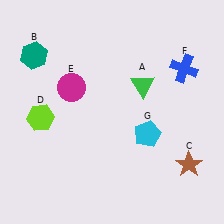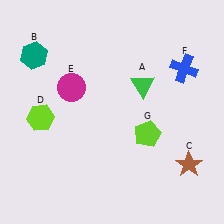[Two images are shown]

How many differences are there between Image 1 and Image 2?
There is 1 difference between the two images.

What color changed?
The pentagon (G) changed from cyan in Image 1 to lime in Image 2.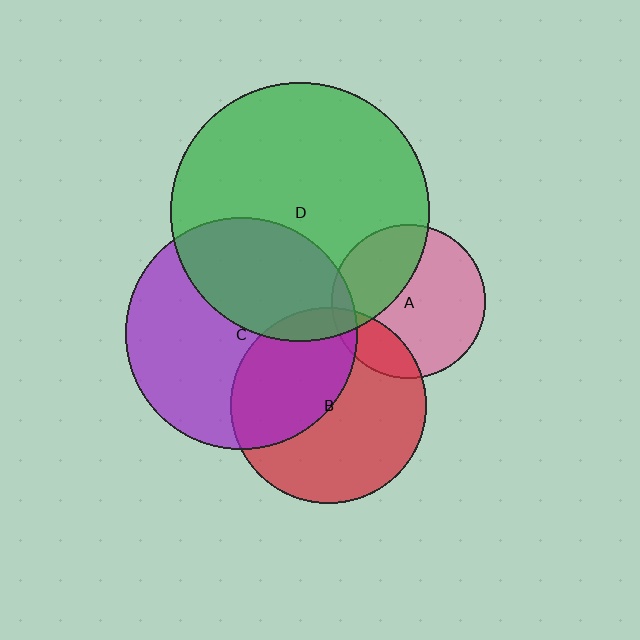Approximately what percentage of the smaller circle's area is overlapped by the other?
Approximately 10%.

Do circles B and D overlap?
Yes.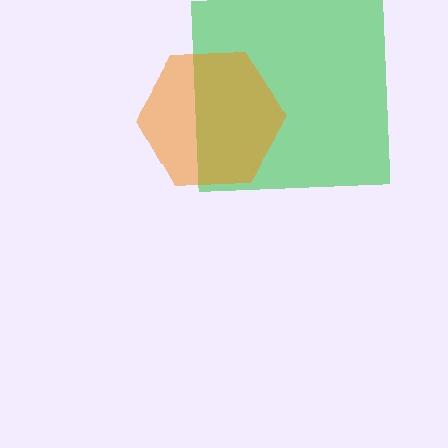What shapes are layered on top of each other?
The layered shapes are: a green square, an orange hexagon.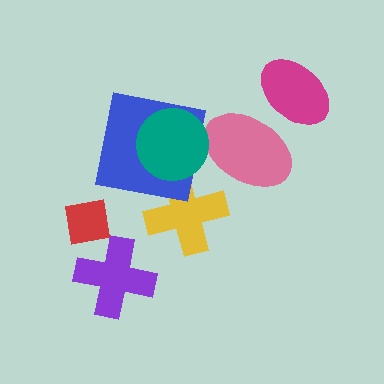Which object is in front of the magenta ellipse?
The pink ellipse is in front of the magenta ellipse.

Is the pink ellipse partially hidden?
No, no other shape covers it.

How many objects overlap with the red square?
0 objects overlap with the red square.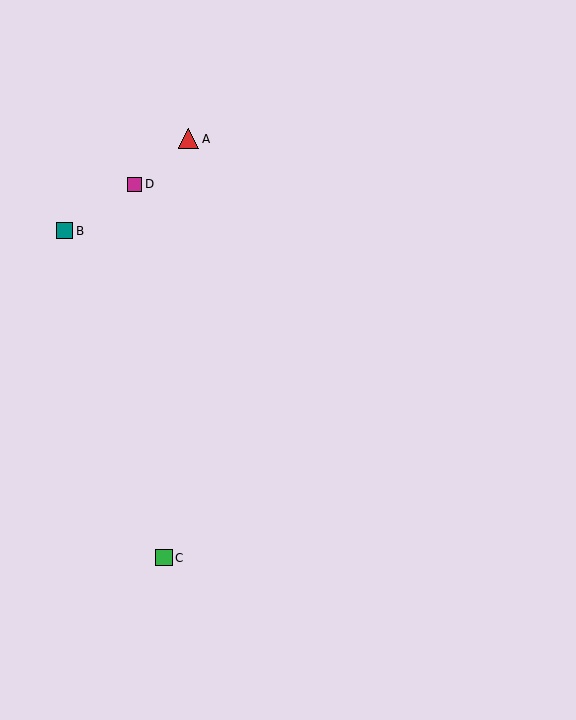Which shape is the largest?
The red triangle (labeled A) is the largest.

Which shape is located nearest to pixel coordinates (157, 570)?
The green square (labeled C) at (164, 558) is nearest to that location.